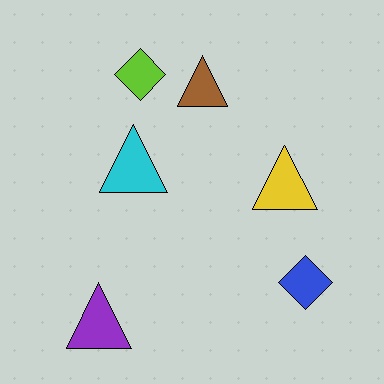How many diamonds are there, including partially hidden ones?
There are 2 diamonds.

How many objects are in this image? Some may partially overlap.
There are 6 objects.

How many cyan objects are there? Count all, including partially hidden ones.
There is 1 cyan object.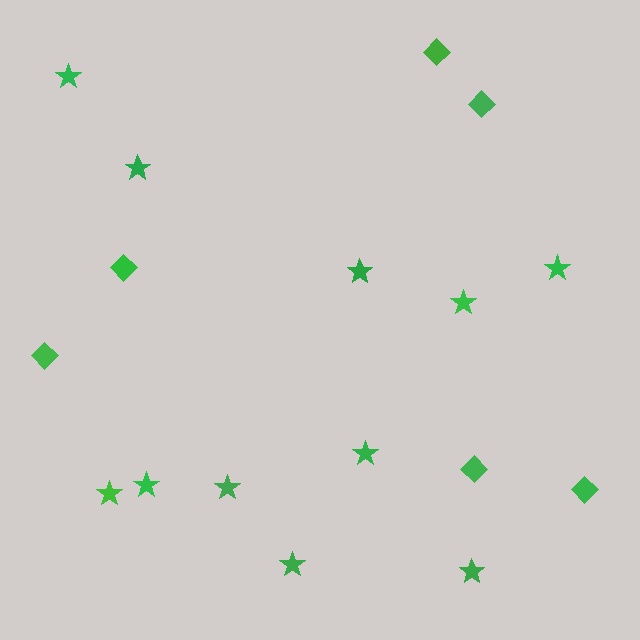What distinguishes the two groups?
There are 2 groups: one group of stars (11) and one group of diamonds (6).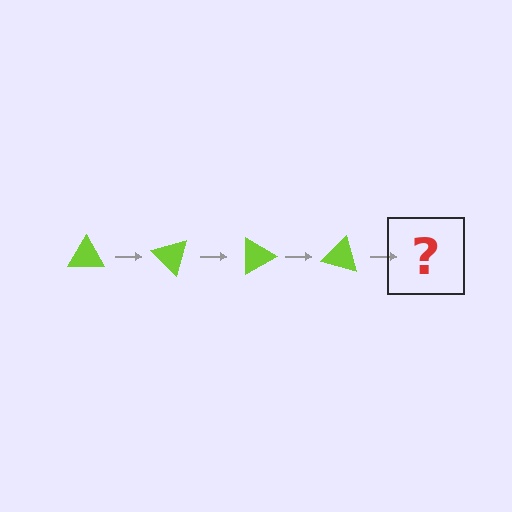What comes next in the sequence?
The next element should be a lime triangle rotated 180 degrees.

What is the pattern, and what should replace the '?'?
The pattern is that the triangle rotates 45 degrees each step. The '?' should be a lime triangle rotated 180 degrees.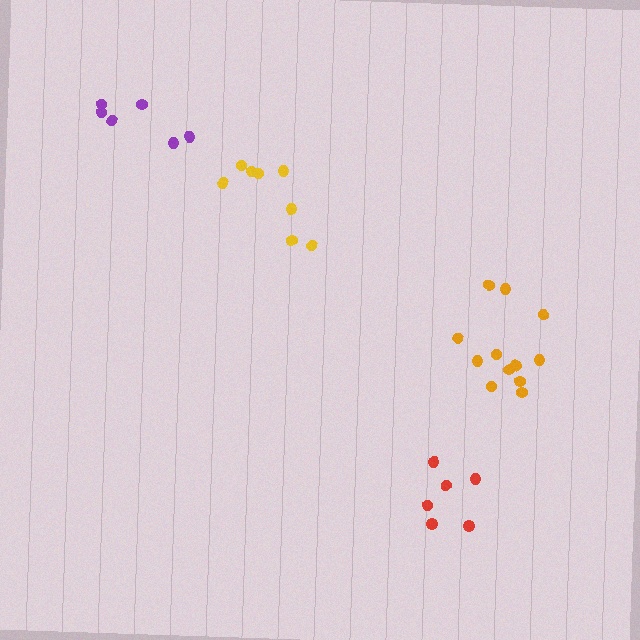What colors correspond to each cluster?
The clusters are colored: orange, yellow, red, purple.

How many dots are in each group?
Group 1: 12 dots, Group 2: 8 dots, Group 3: 6 dots, Group 4: 6 dots (32 total).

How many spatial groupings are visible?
There are 4 spatial groupings.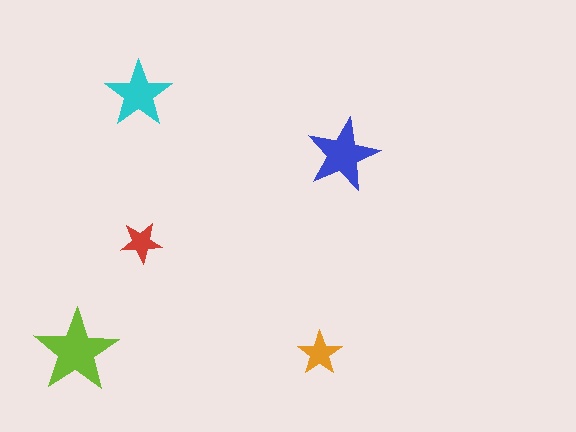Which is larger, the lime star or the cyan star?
The lime one.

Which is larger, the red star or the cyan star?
The cyan one.